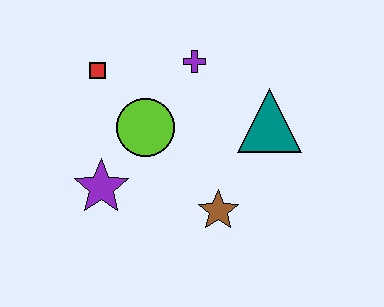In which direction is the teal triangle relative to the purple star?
The teal triangle is to the right of the purple star.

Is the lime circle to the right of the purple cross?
No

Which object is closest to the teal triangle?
The purple cross is closest to the teal triangle.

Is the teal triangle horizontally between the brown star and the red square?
No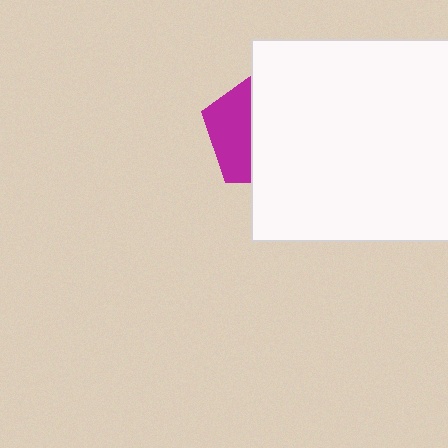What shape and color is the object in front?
The object in front is a white square.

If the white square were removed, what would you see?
You would see the complete magenta pentagon.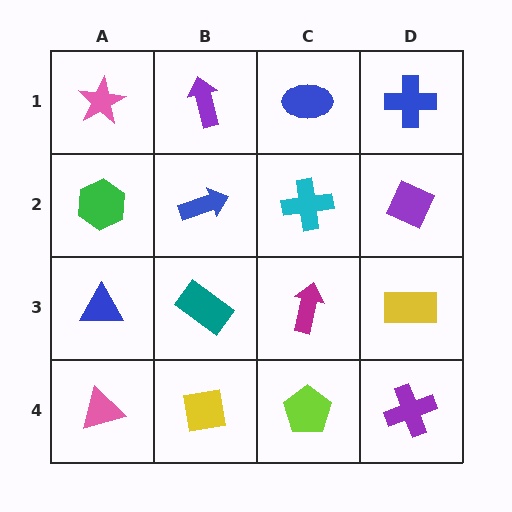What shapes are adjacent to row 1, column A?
A green hexagon (row 2, column A), a purple arrow (row 1, column B).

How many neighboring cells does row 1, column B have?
3.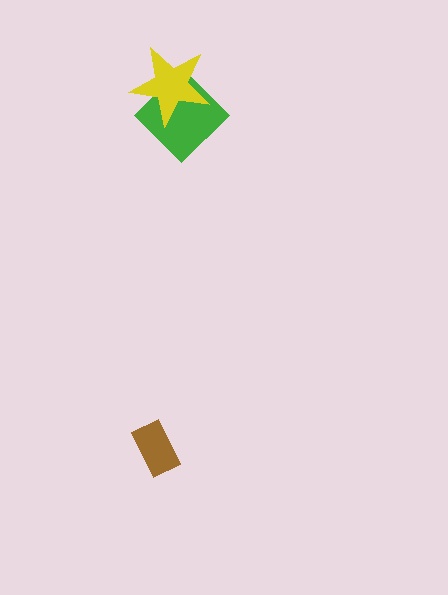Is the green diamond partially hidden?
Yes, it is partially covered by another shape.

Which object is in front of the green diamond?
The yellow star is in front of the green diamond.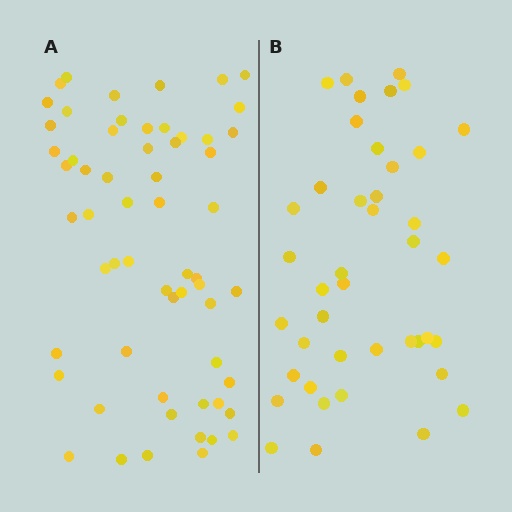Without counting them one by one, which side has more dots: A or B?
Region A (the left region) has more dots.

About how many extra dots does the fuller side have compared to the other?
Region A has approximately 20 more dots than region B.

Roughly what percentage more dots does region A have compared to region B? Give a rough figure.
About 45% more.